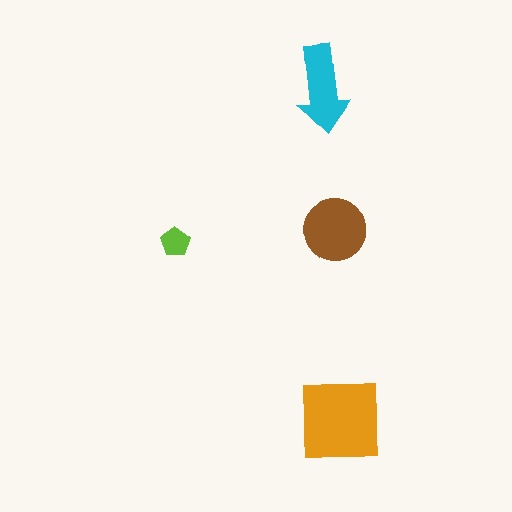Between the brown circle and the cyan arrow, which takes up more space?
The brown circle.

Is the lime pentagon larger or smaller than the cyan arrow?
Smaller.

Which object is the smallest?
The lime pentagon.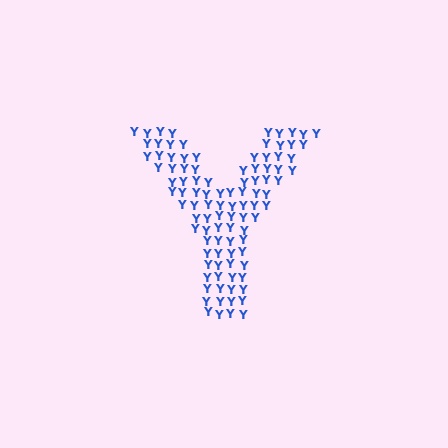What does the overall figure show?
The overall figure shows the letter Y.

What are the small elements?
The small elements are letter Y's.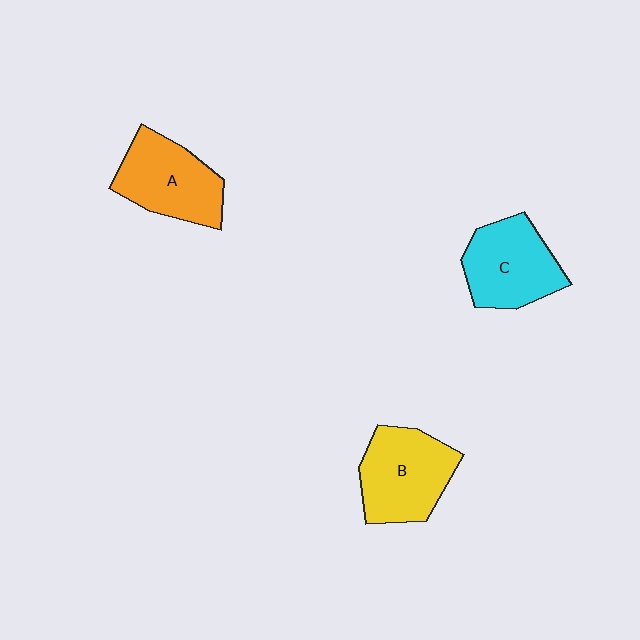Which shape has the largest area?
Shape B (yellow).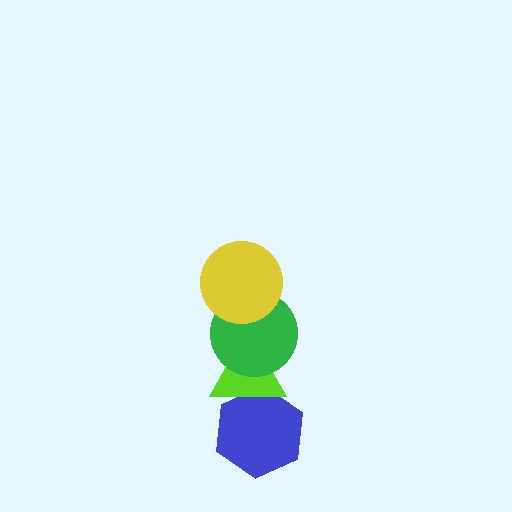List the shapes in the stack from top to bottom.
From top to bottom: the yellow circle, the green circle, the lime triangle, the blue hexagon.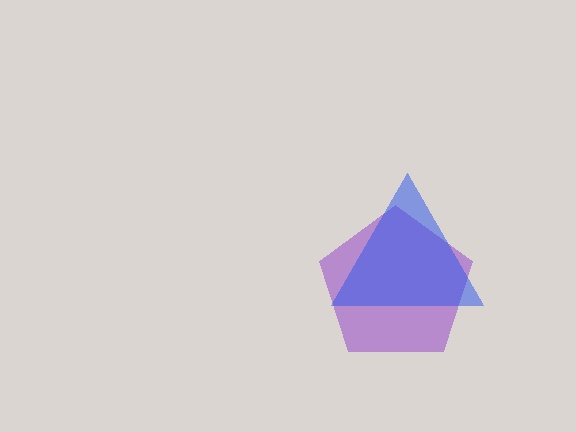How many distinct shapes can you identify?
There are 2 distinct shapes: a purple pentagon, a blue triangle.